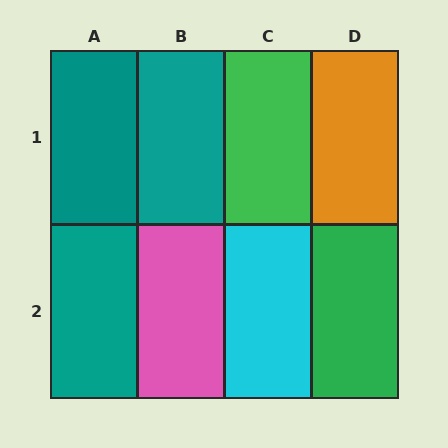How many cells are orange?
1 cell is orange.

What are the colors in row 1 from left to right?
Teal, teal, green, orange.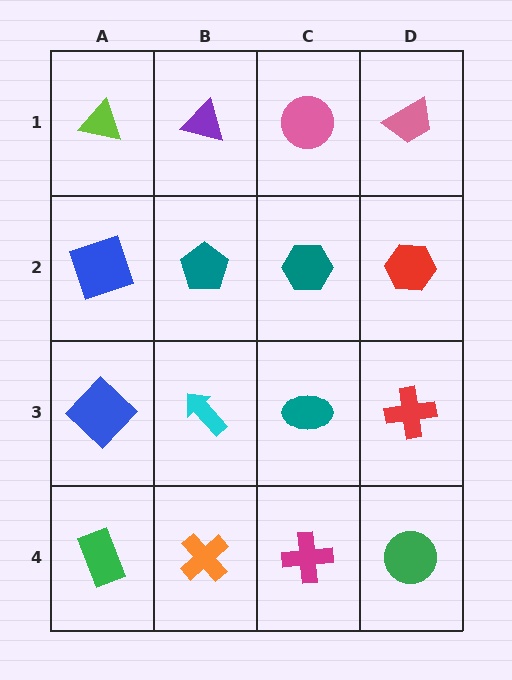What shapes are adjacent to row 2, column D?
A pink trapezoid (row 1, column D), a red cross (row 3, column D), a teal hexagon (row 2, column C).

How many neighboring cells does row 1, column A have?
2.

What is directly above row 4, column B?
A cyan arrow.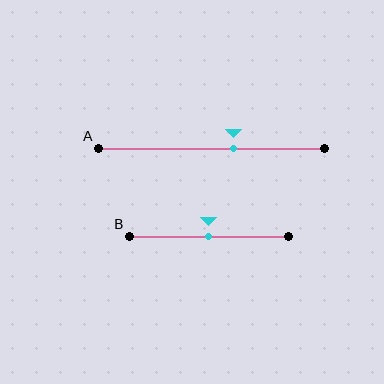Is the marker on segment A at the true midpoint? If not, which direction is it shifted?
No, the marker on segment A is shifted to the right by about 10% of the segment length.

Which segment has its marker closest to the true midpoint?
Segment B has its marker closest to the true midpoint.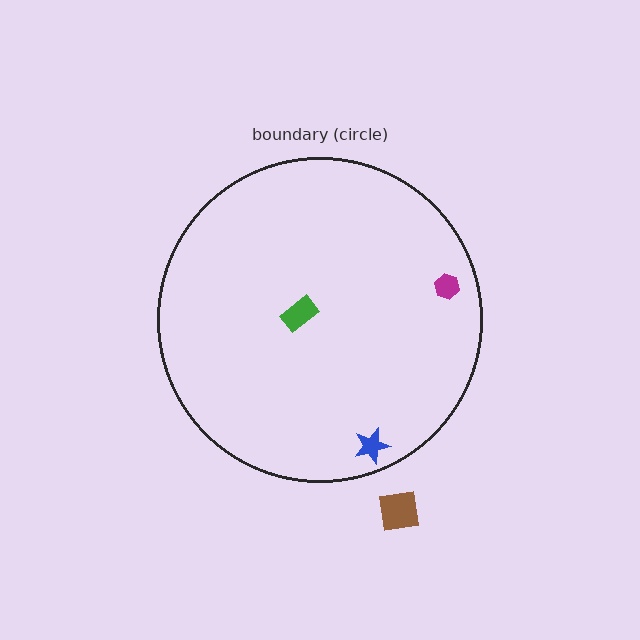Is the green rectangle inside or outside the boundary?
Inside.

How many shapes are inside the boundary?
3 inside, 1 outside.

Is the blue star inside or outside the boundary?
Inside.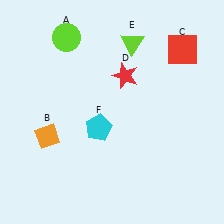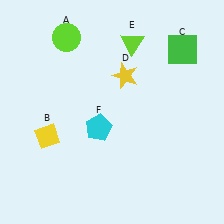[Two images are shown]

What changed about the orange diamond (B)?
In Image 1, B is orange. In Image 2, it changed to yellow.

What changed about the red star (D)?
In Image 1, D is red. In Image 2, it changed to yellow.